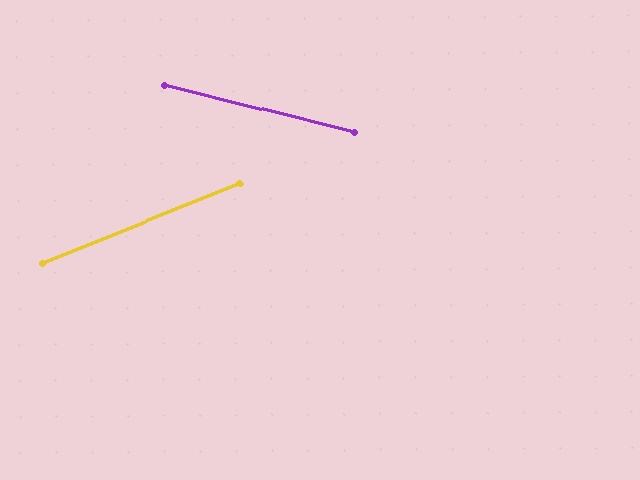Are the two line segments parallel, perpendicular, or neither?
Neither parallel nor perpendicular — they differ by about 36°.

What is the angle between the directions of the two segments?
Approximately 36 degrees.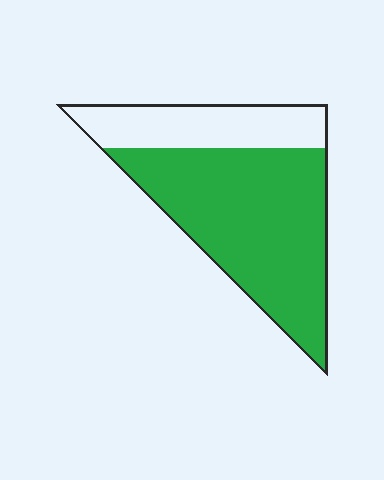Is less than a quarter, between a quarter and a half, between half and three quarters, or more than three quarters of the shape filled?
Between half and three quarters.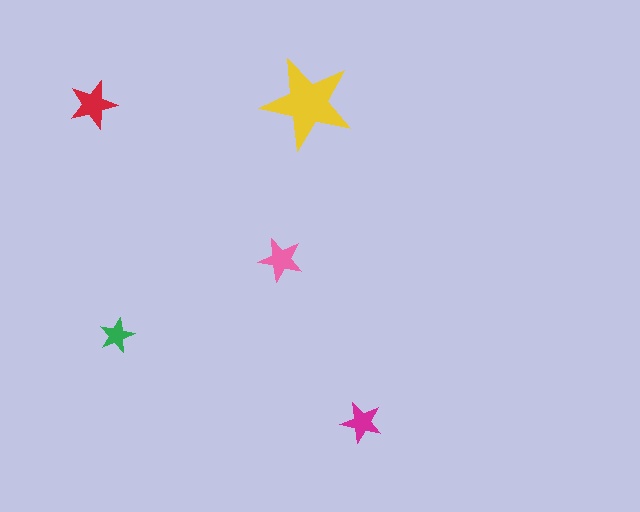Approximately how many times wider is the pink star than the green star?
About 1.5 times wider.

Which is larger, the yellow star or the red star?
The yellow one.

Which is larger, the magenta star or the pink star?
The pink one.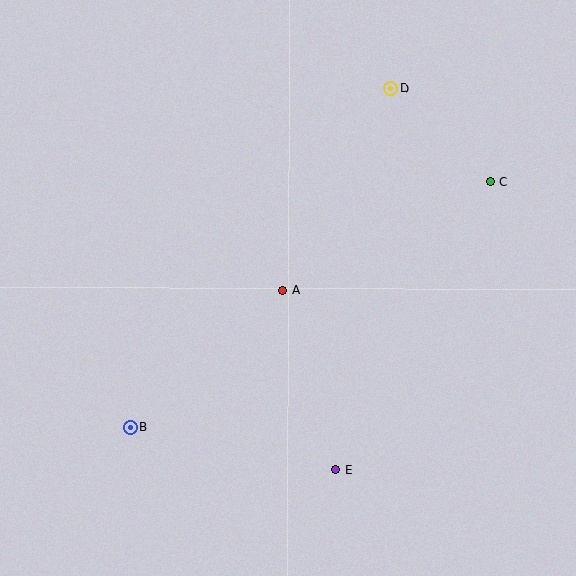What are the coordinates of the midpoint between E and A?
The midpoint between E and A is at (309, 380).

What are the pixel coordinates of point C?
Point C is at (491, 182).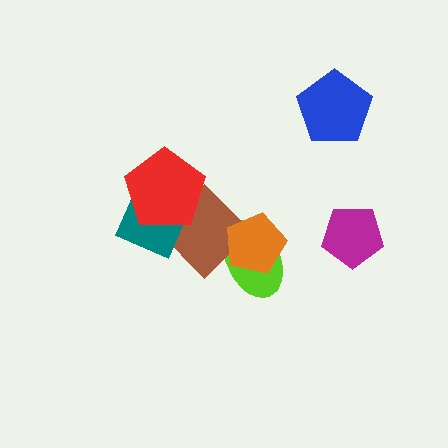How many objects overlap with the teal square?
2 objects overlap with the teal square.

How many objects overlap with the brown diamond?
4 objects overlap with the brown diamond.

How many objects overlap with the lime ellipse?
2 objects overlap with the lime ellipse.